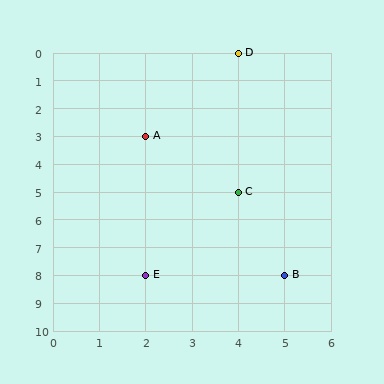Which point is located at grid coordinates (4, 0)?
Point D is at (4, 0).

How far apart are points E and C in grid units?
Points E and C are 2 columns and 3 rows apart (about 3.6 grid units diagonally).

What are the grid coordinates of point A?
Point A is at grid coordinates (2, 3).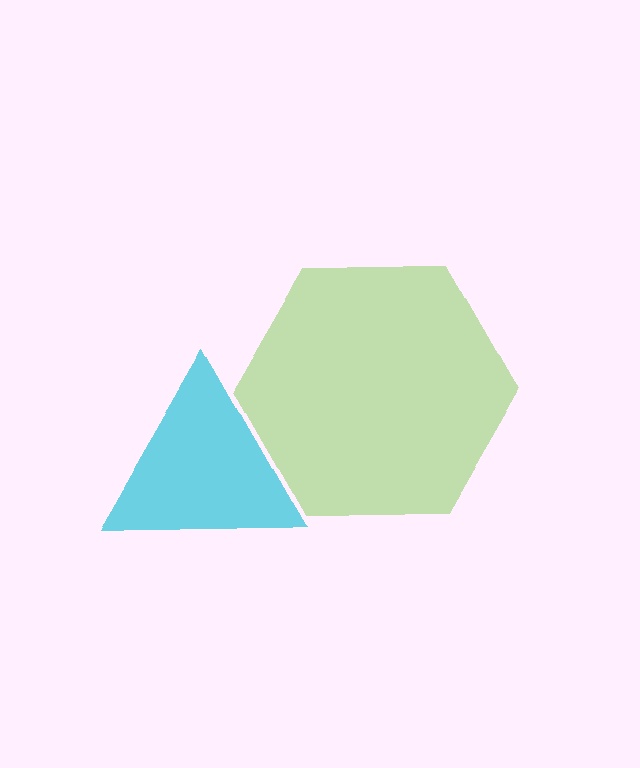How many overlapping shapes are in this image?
There are 2 overlapping shapes in the image.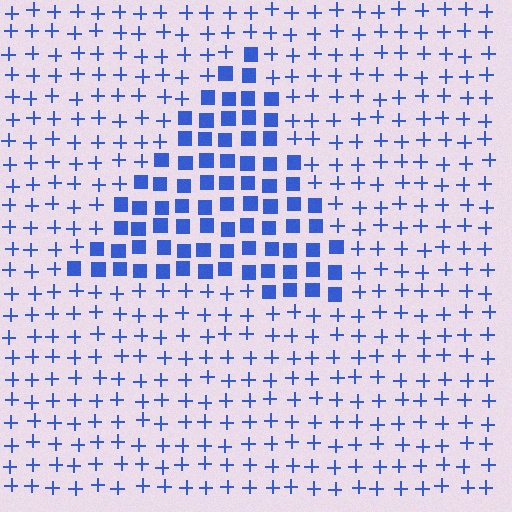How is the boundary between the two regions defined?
The boundary is defined by a change in element shape: squares inside vs. plus signs outside. All elements share the same color and spacing.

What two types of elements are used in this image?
The image uses squares inside the triangle region and plus signs outside it.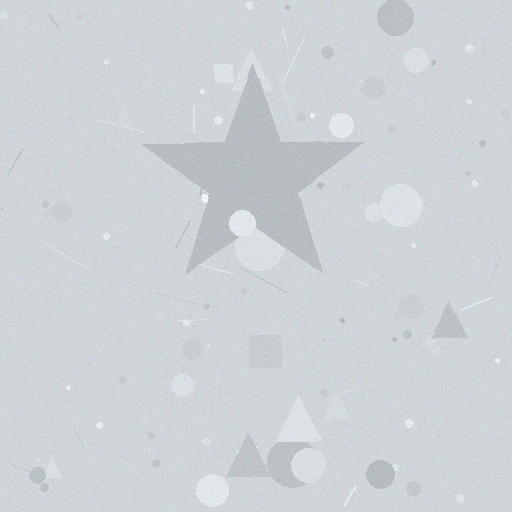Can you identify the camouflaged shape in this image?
The camouflaged shape is a star.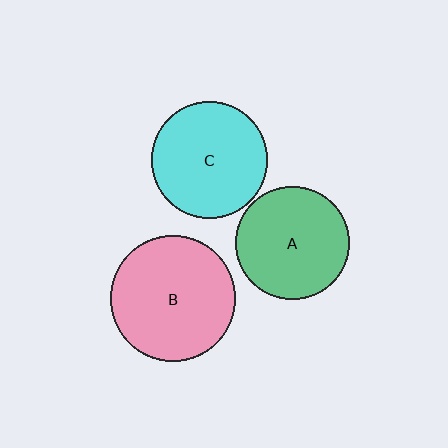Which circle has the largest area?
Circle B (pink).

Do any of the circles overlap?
No, none of the circles overlap.